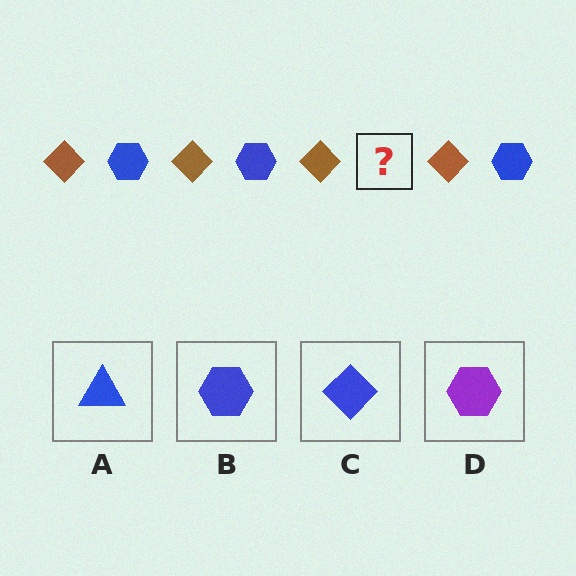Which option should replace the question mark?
Option B.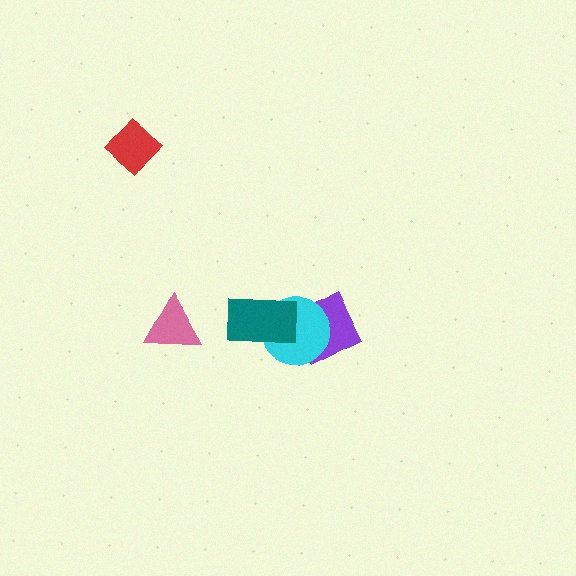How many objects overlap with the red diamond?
0 objects overlap with the red diamond.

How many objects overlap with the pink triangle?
0 objects overlap with the pink triangle.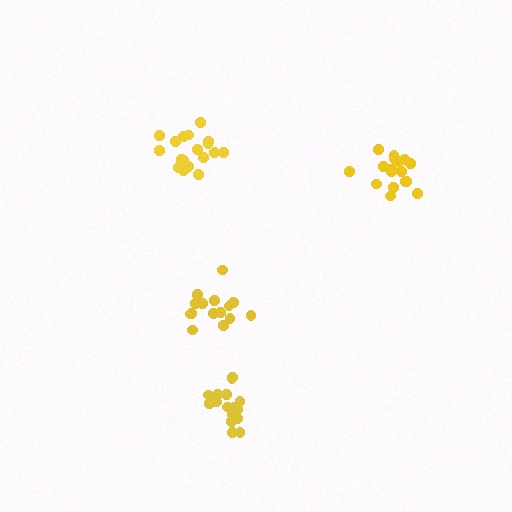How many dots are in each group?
Group 1: 17 dots, Group 2: 15 dots, Group 3: 18 dots, Group 4: 17 dots (67 total).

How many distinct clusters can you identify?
There are 4 distinct clusters.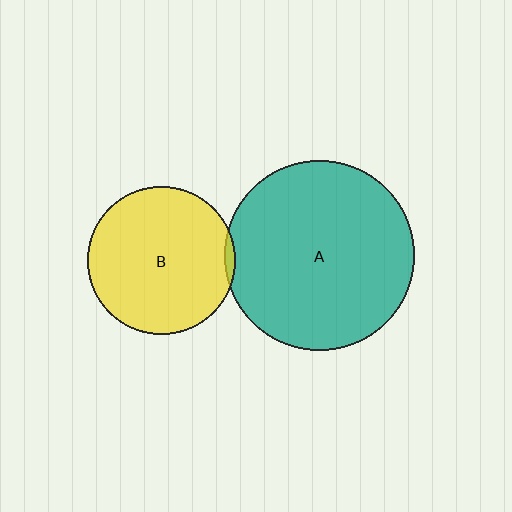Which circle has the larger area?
Circle A (teal).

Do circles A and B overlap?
Yes.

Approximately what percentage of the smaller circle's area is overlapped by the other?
Approximately 5%.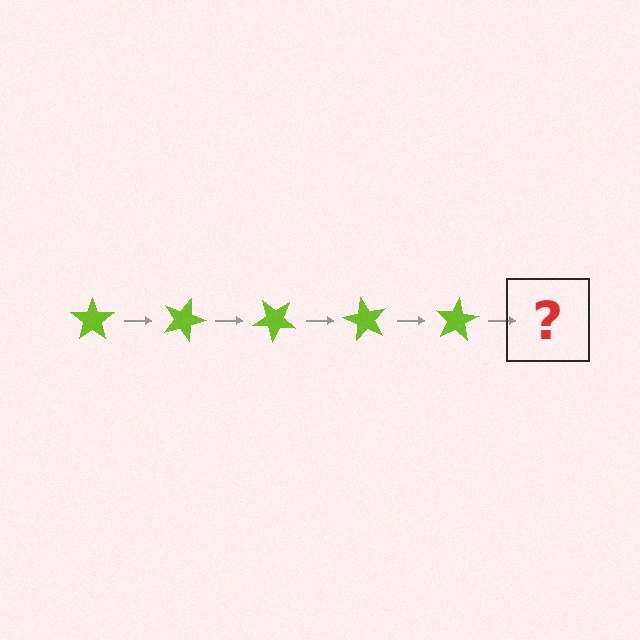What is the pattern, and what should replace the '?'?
The pattern is that the star rotates 20 degrees each step. The '?' should be a lime star rotated 100 degrees.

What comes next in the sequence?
The next element should be a lime star rotated 100 degrees.